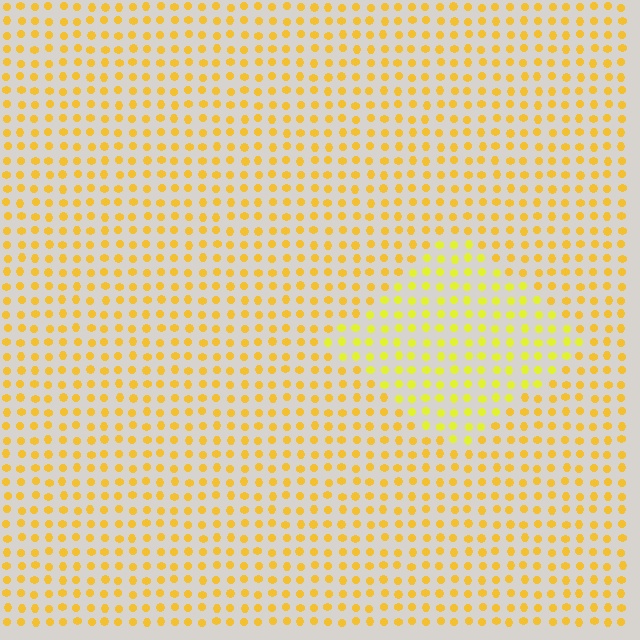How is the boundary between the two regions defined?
The boundary is defined purely by a slight shift in hue (about 21 degrees). Spacing, size, and orientation are identical on both sides.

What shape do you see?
I see a diamond.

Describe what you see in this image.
The image is filled with small yellow elements in a uniform arrangement. A diamond-shaped region is visible where the elements are tinted to a slightly different hue, forming a subtle color boundary.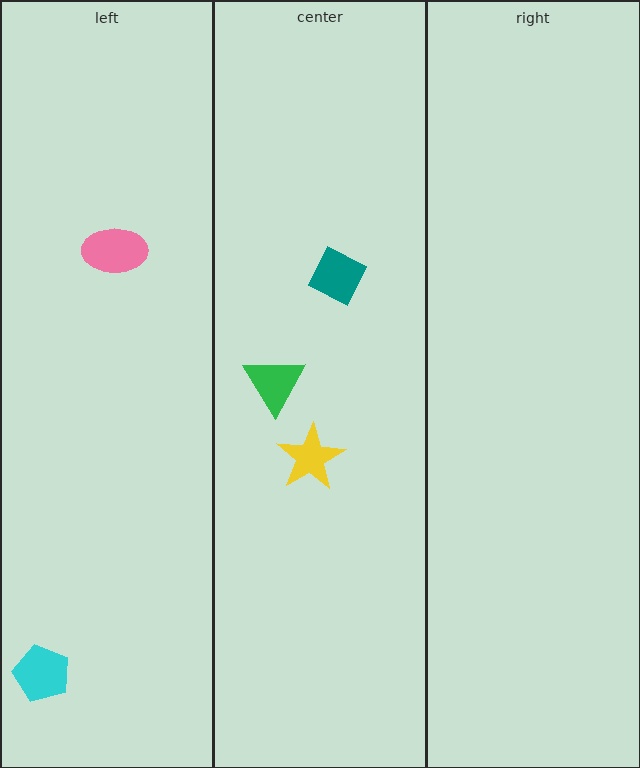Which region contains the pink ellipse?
The left region.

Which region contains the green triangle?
The center region.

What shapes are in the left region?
The pink ellipse, the cyan pentagon.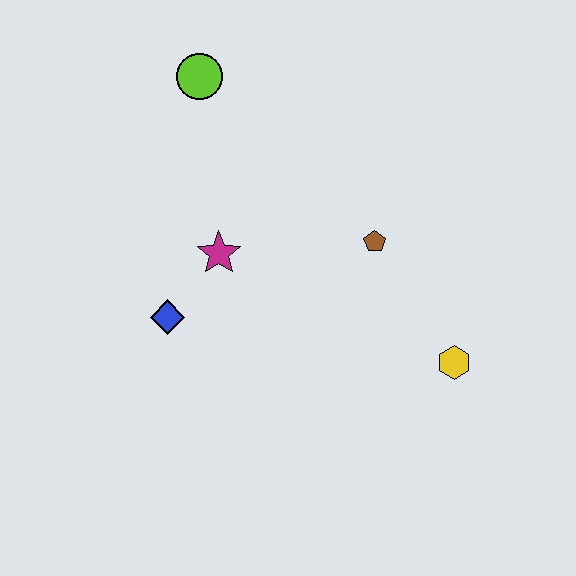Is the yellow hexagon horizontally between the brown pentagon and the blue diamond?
No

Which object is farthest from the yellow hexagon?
The lime circle is farthest from the yellow hexagon.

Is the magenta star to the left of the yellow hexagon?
Yes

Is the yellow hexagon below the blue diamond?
Yes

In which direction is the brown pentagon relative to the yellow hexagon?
The brown pentagon is above the yellow hexagon.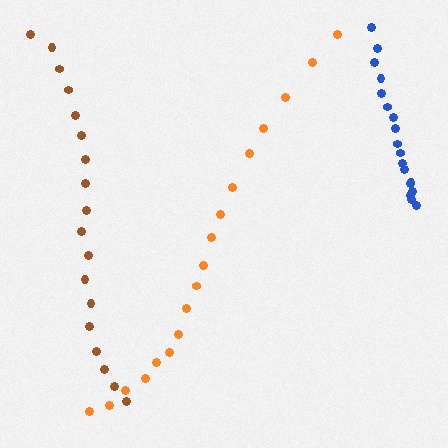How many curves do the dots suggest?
There are 3 distinct paths.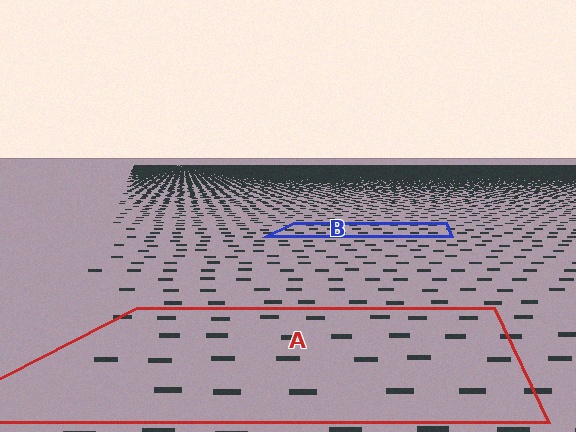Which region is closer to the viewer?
Region A is closer. The texture elements there are larger and more spread out.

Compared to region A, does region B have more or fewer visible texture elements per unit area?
Region B has more texture elements per unit area — they are packed more densely because it is farther away.